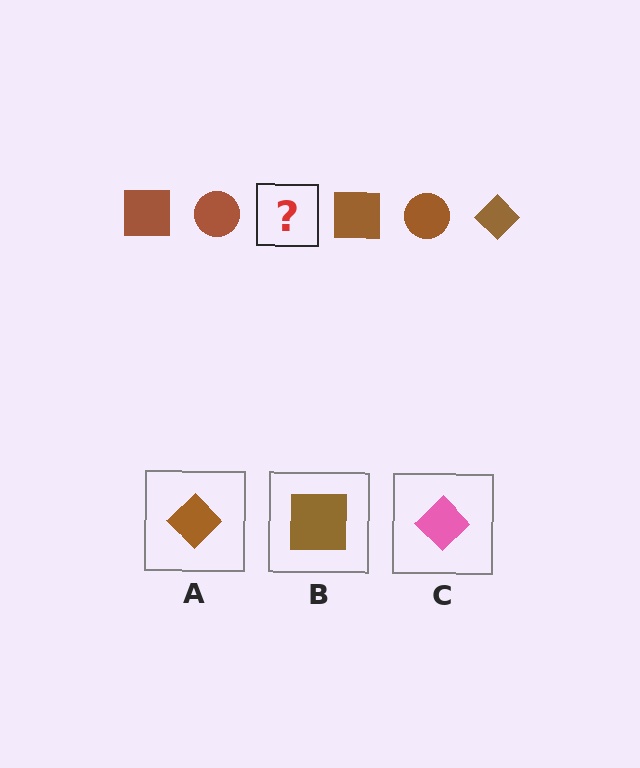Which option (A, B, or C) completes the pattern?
A.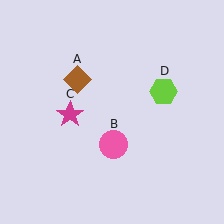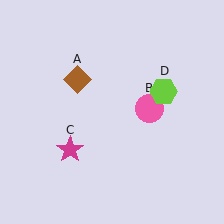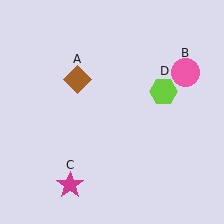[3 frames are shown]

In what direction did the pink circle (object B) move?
The pink circle (object B) moved up and to the right.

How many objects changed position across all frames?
2 objects changed position: pink circle (object B), magenta star (object C).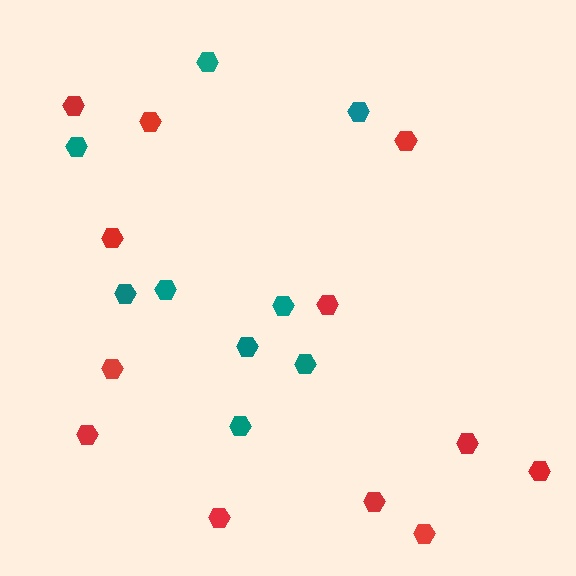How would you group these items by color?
There are 2 groups: one group of teal hexagons (9) and one group of red hexagons (12).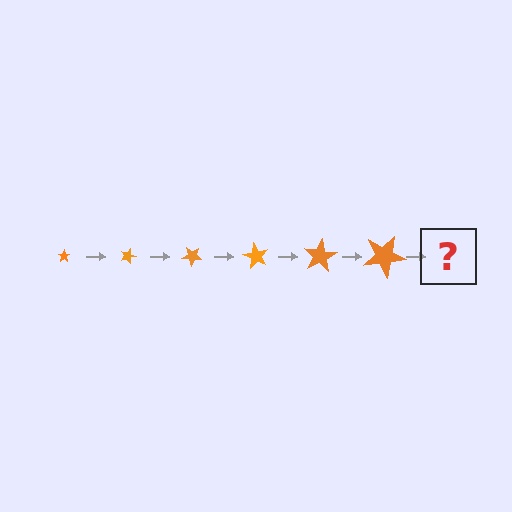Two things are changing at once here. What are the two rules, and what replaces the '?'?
The two rules are that the star grows larger each step and it rotates 20 degrees each step. The '?' should be a star, larger than the previous one and rotated 120 degrees from the start.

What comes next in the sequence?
The next element should be a star, larger than the previous one and rotated 120 degrees from the start.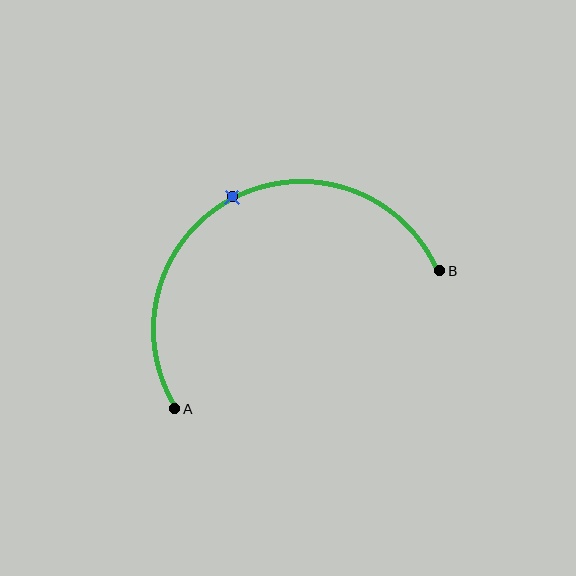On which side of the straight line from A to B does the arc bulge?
The arc bulges above the straight line connecting A and B.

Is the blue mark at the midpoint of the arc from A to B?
Yes. The blue mark lies on the arc at equal arc-length from both A and B — it is the arc midpoint.